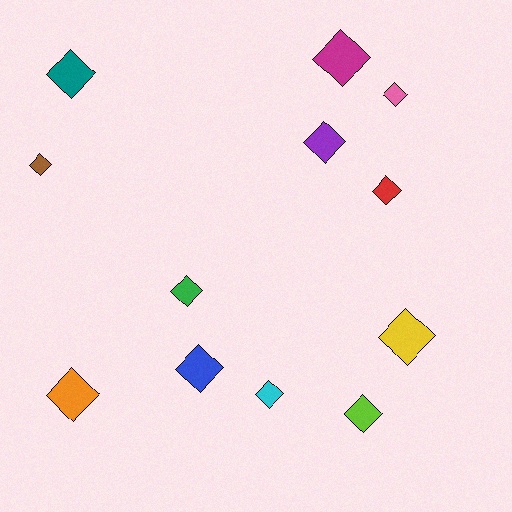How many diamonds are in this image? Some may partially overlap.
There are 12 diamonds.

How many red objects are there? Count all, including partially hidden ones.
There is 1 red object.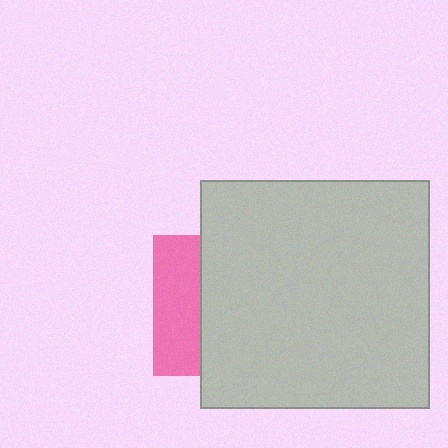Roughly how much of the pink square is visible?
A small part of it is visible (roughly 33%).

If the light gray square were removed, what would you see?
You would see the complete pink square.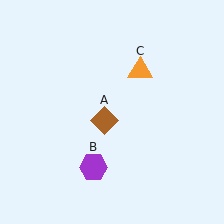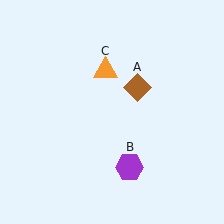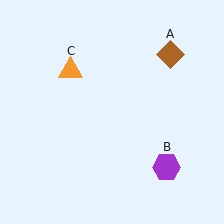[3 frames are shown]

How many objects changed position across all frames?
3 objects changed position: brown diamond (object A), purple hexagon (object B), orange triangle (object C).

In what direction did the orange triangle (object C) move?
The orange triangle (object C) moved left.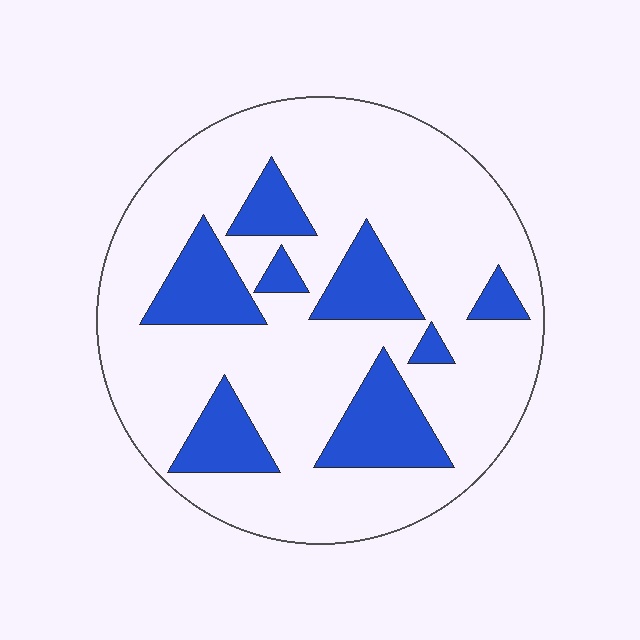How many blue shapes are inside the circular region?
8.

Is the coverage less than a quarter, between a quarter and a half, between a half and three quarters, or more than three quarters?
Less than a quarter.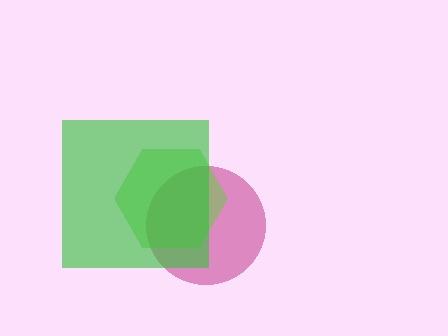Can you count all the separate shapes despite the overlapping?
Yes, there are 3 separate shapes.